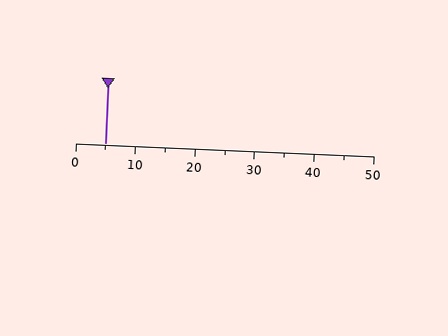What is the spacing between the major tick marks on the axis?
The major ticks are spaced 10 apart.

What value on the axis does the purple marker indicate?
The marker indicates approximately 5.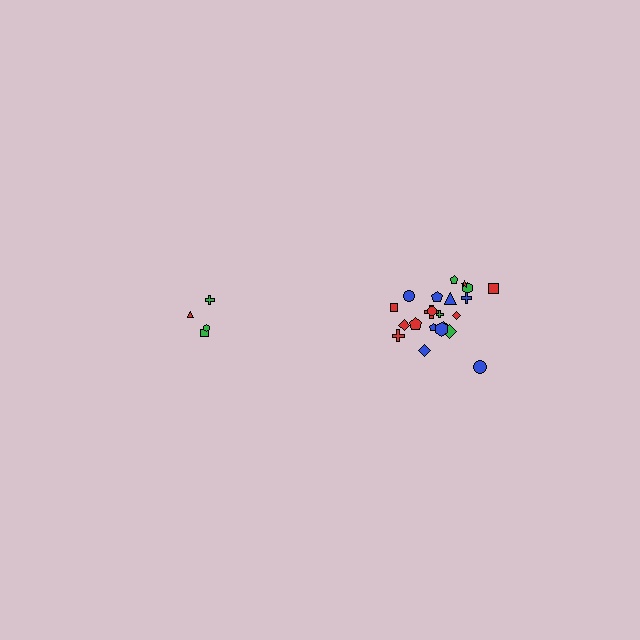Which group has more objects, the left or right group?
The right group.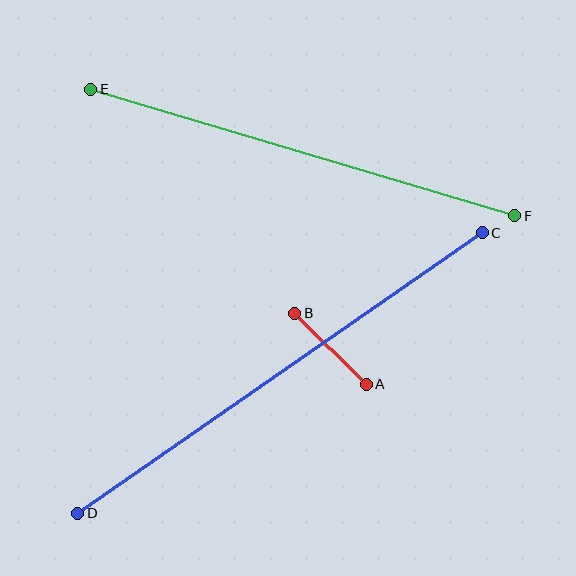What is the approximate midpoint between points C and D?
The midpoint is at approximately (280, 373) pixels.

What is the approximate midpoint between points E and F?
The midpoint is at approximately (303, 153) pixels.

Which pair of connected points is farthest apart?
Points C and D are farthest apart.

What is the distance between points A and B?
The distance is approximately 101 pixels.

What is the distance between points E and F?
The distance is approximately 443 pixels.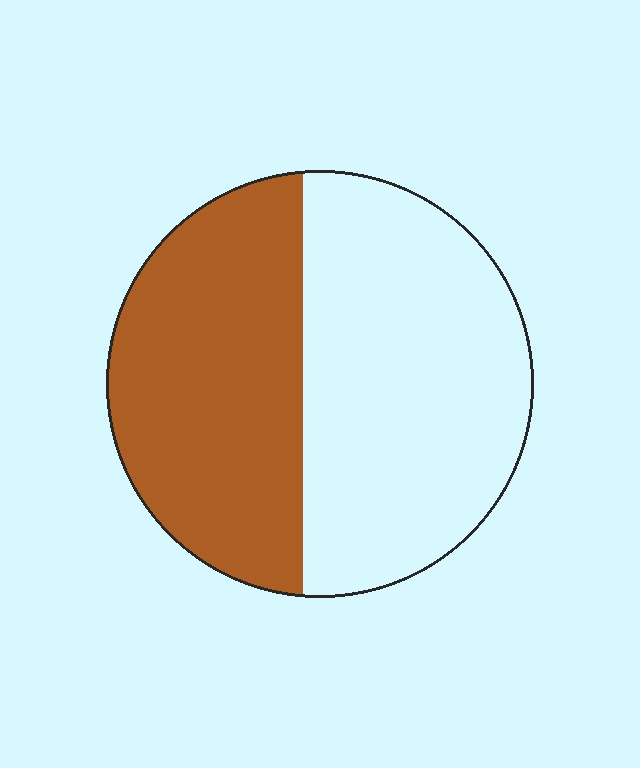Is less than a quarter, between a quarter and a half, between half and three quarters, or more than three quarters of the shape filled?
Between a quarter and a half.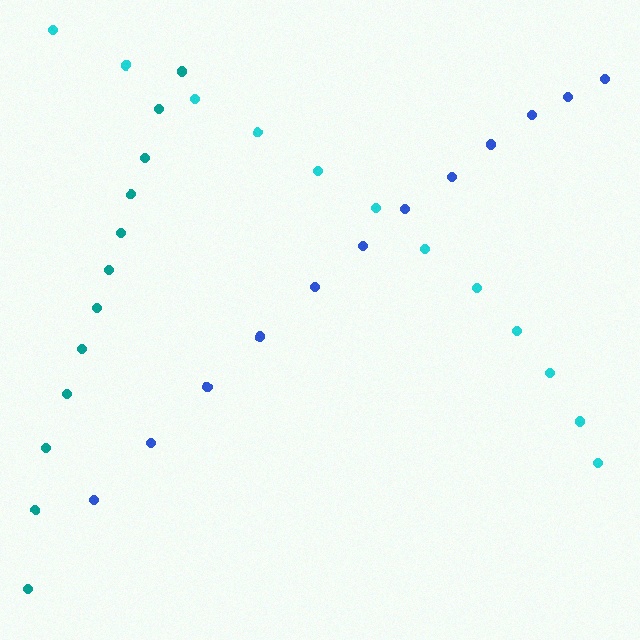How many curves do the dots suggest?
There are 3 distinct paths.